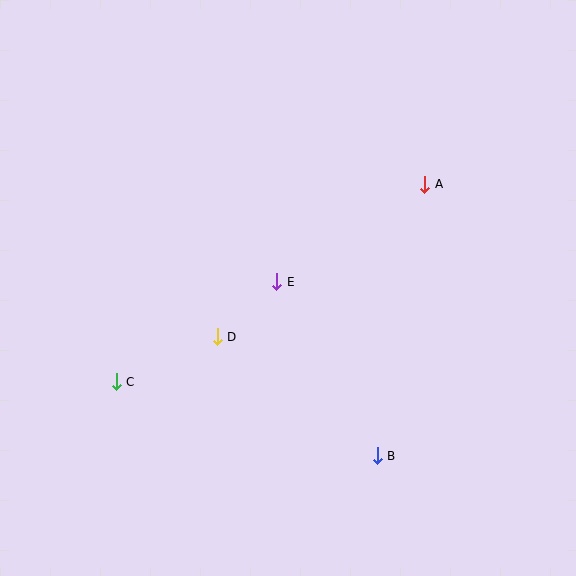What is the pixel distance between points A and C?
The distance between A and C is 366 pixels.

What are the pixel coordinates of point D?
Point D is at (217, 337).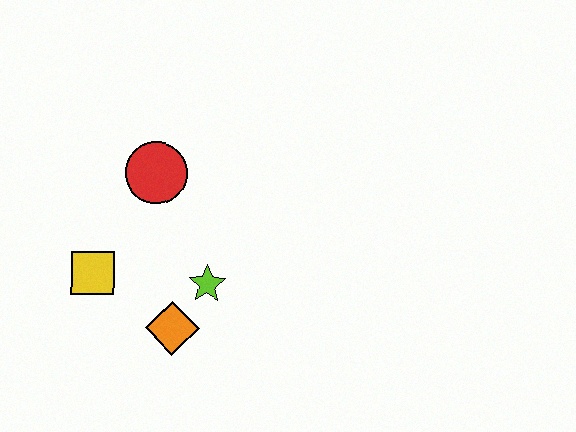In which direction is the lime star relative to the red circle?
The lime star is below the red circle.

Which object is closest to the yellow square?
The orange diamond is closest to the yellow square.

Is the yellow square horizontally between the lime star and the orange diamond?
No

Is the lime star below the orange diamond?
No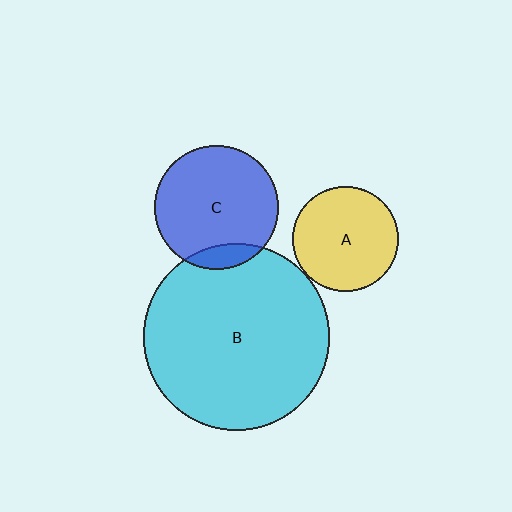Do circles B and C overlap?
Yes.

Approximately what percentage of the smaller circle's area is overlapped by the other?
Approximately 10%.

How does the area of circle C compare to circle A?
Approximately 1.4 times.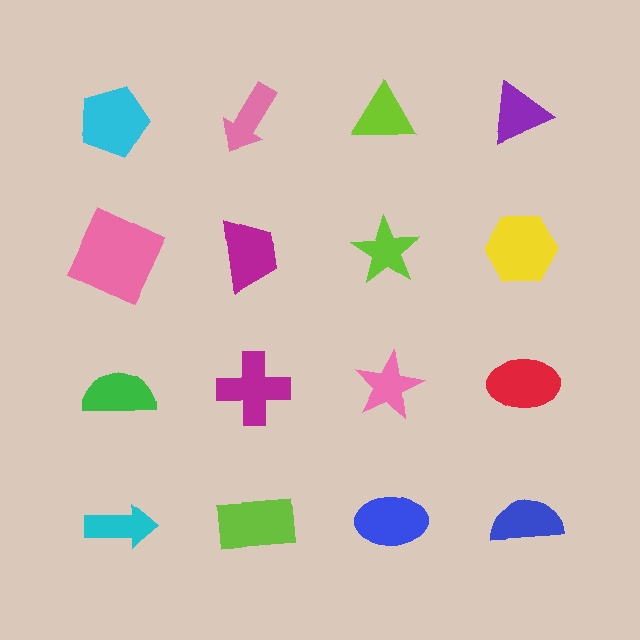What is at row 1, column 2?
A pink arrow.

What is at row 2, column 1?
A pink square.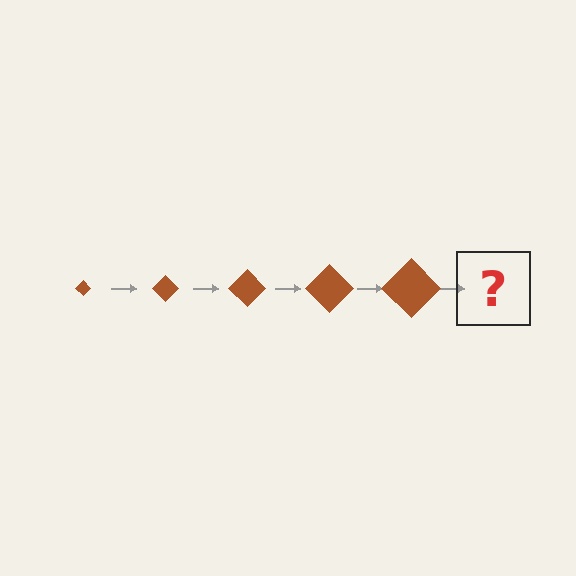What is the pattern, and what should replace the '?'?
The pattern is that the diamond gets progressively larger each step. The '?' should be a brown diamond, larger than the previous one.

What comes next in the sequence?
The next element should be a brown diamond, larger than the previous one.